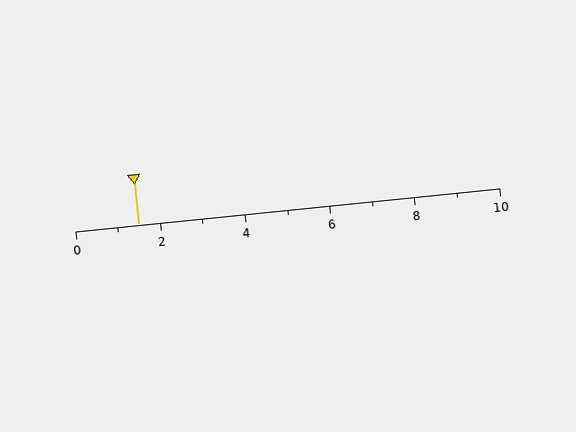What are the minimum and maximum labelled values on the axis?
The axis runs from 0 to 10.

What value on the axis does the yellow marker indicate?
The marker indicates approximately 1.5.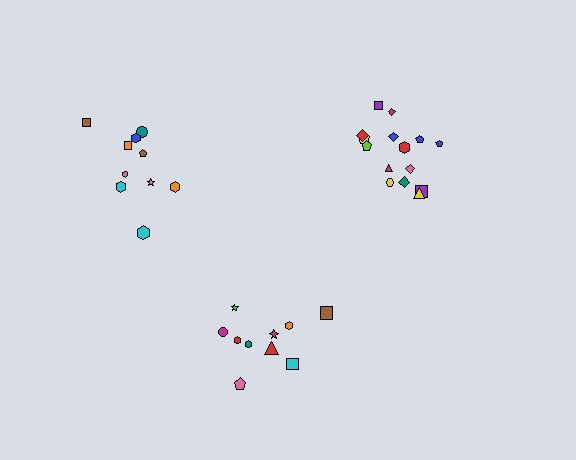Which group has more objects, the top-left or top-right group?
The top-right group.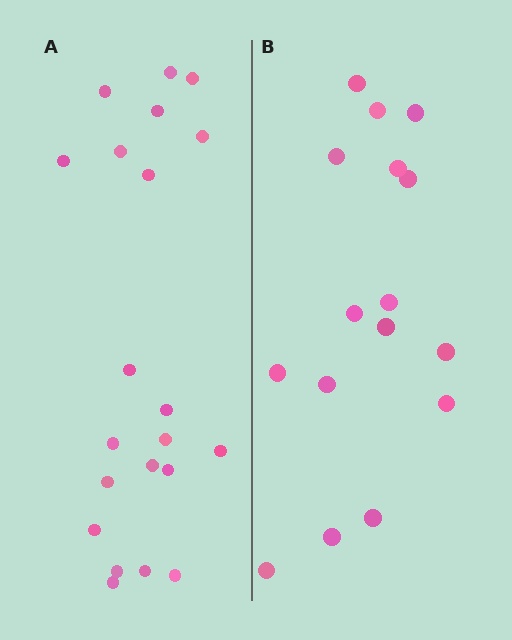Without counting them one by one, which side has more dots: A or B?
Region A (the left region) has more dots.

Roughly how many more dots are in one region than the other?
Region A has about 5 more dots than region B.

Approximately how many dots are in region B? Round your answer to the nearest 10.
About 20 dots. (The exact count is 16, which rounds to 20.)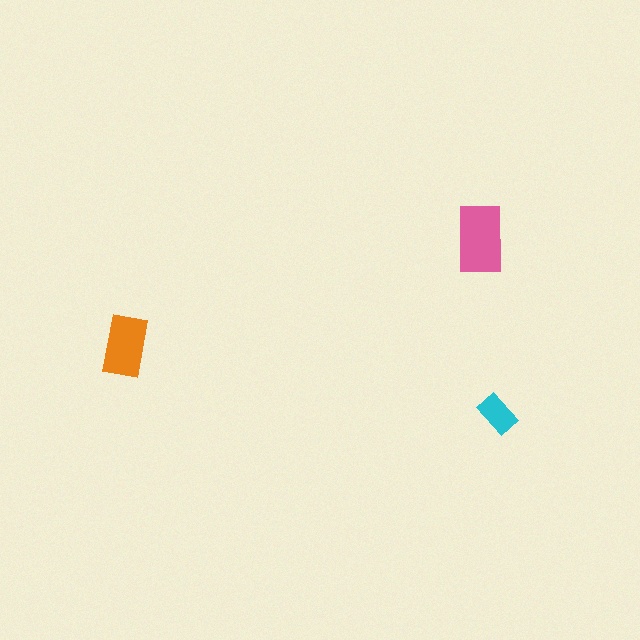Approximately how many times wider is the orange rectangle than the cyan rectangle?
About 1.5 times wider.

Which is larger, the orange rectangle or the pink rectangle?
The pink one.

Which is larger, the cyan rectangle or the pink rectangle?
The pink one.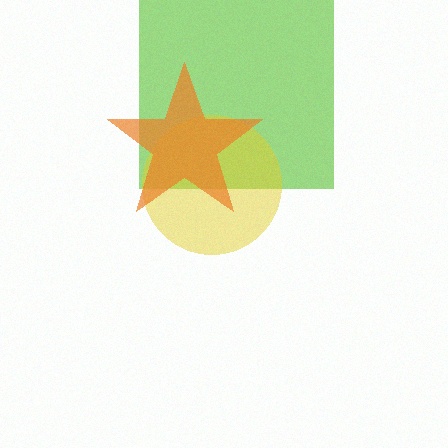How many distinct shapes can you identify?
There are 3 distinct shapes: a lime square, a yellow circle, an orange star.